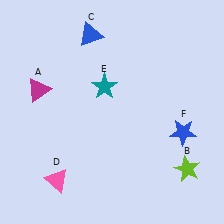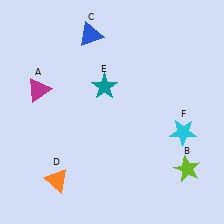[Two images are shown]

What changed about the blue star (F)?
In Image 1, F is blue. In Image 2, it changed to cyan.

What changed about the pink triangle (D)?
In Image 1, D is pink. In Image 2, it changed to orange.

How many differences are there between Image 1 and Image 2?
There are 2 differences between the two images.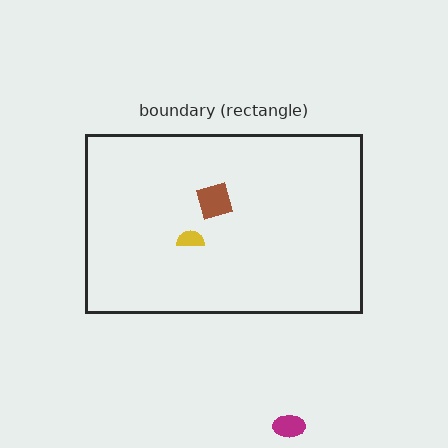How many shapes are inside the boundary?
2 inside, 1 outside.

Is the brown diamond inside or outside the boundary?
Inside.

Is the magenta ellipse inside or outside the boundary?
Outside.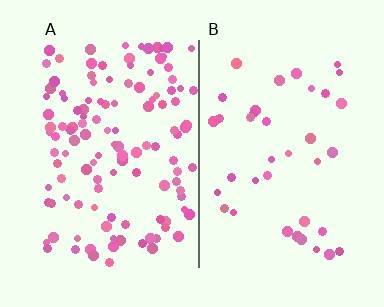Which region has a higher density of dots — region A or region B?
A (the left).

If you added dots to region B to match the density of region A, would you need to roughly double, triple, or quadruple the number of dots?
Approximately triple.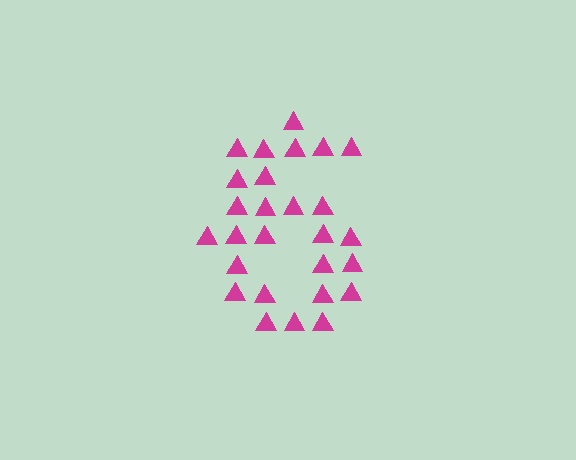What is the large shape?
The large shape is the digit 6.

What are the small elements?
The small elements are triangles.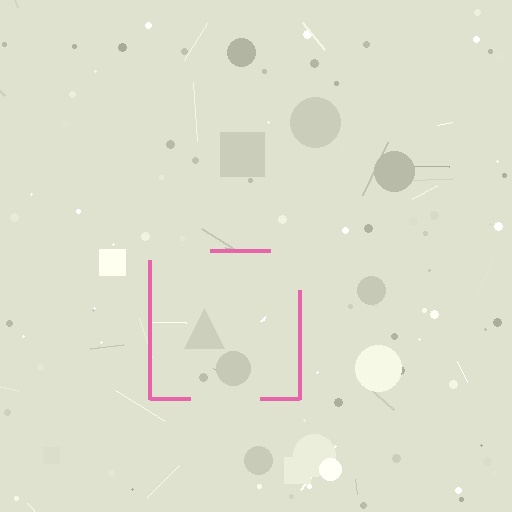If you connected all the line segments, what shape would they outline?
They would outline a square.